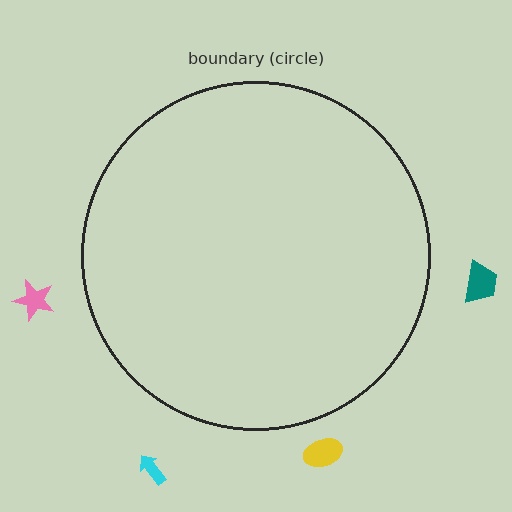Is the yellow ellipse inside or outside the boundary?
Outside.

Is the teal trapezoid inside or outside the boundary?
Outside.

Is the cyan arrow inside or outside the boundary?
Outside.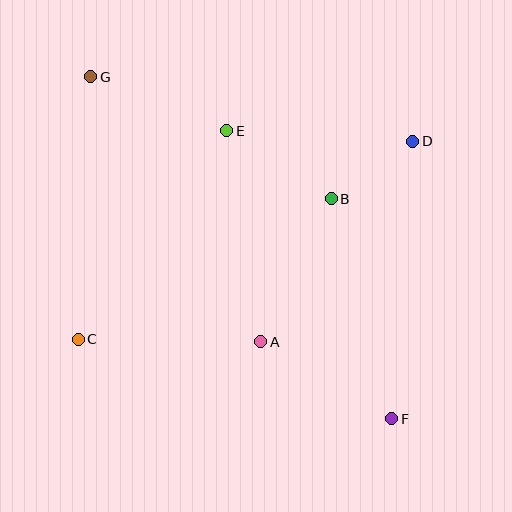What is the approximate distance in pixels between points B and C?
The distance between B and C is approximately 289 pixels.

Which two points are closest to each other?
Points B and D are closest to each other.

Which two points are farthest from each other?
Points F and G are farthest from each other.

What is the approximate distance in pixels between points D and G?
The distance between D and G is approximately 328 pixels.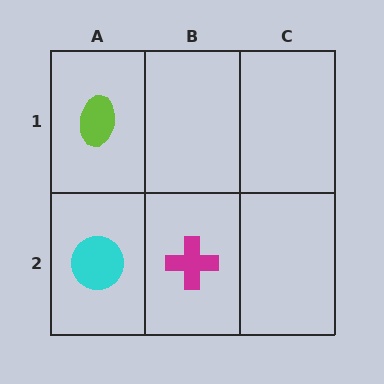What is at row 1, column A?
A lime ellipse.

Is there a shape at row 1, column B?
No, that cell is empty.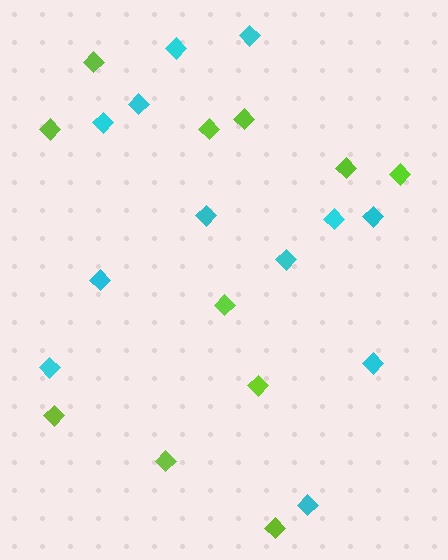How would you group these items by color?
There are 2 groups: one group of lime diamonds (11) and one group of cyan diamonds (12).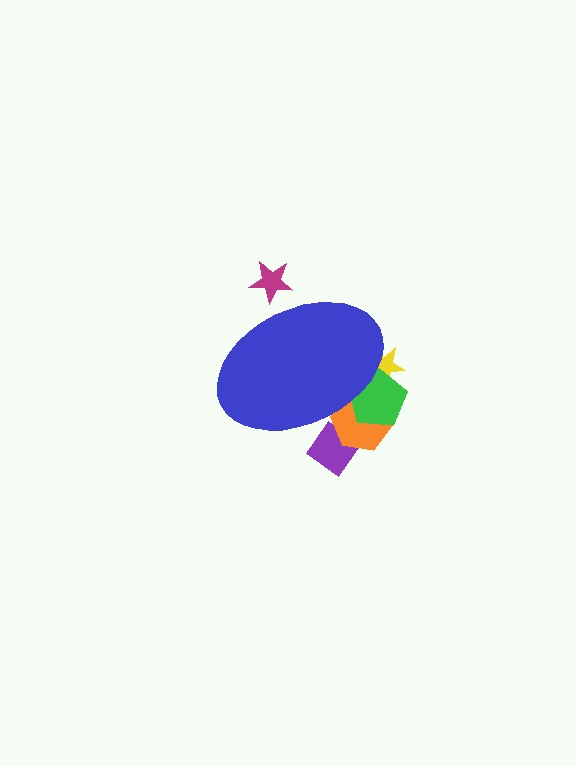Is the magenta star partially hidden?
Yes, the magenta star is partially hidden behind the blue ellipse.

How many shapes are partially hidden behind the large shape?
5 shapes are partially hidden.